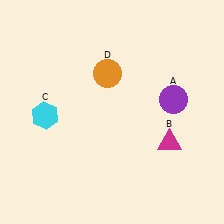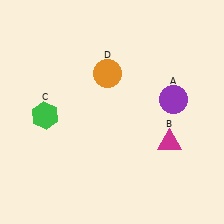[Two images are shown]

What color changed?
The hexagon (C) changed from cyan in Image 1 to green in Image 2.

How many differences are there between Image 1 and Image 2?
There is 1 difference between the two images.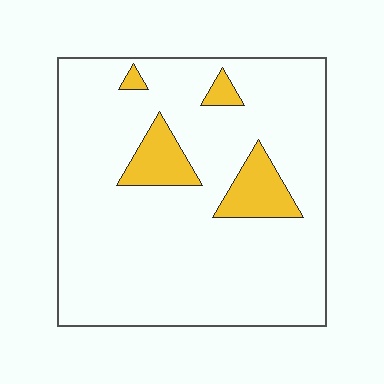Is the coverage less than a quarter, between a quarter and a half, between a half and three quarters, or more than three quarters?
Less than a quarter.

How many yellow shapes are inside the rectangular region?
4.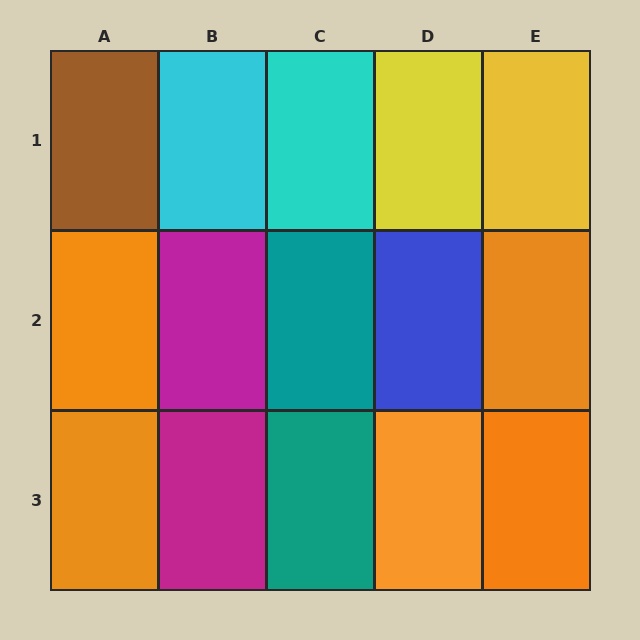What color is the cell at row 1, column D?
Yellow.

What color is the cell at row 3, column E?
Orange.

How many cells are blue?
1 cell is blue.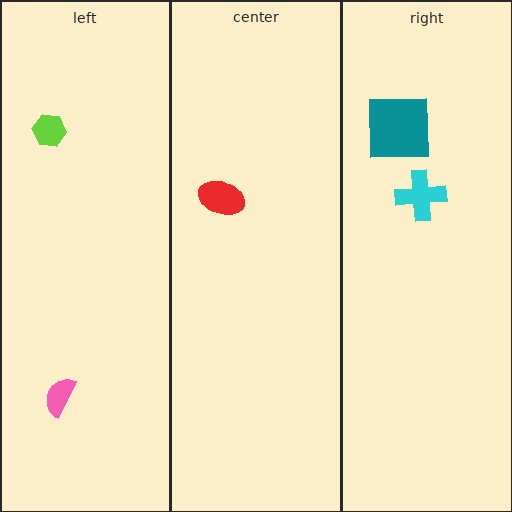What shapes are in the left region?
The pink semicircle, the lime hexagon.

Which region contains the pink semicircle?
The left region.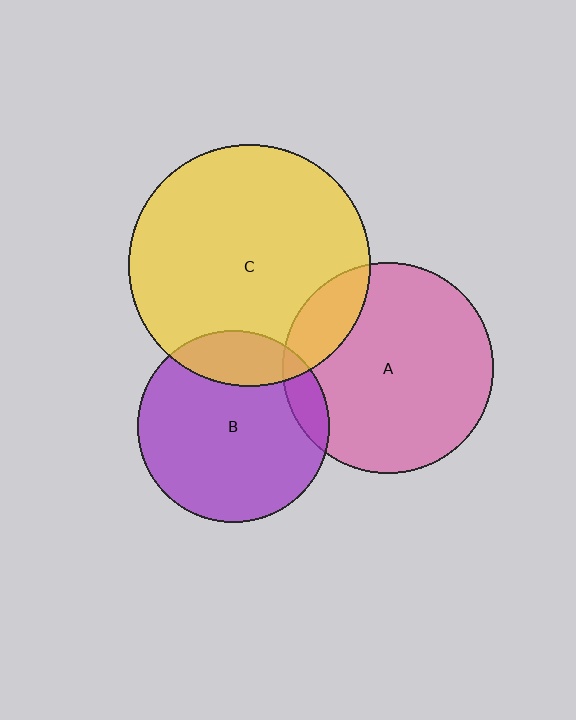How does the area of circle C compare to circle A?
Approximately 1.3 times.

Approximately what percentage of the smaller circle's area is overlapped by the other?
Approximately 10%.